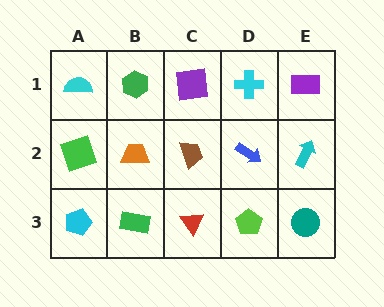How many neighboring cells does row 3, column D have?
3.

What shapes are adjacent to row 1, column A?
A green square (row 2, column A), a green hexagon (row 1, column B).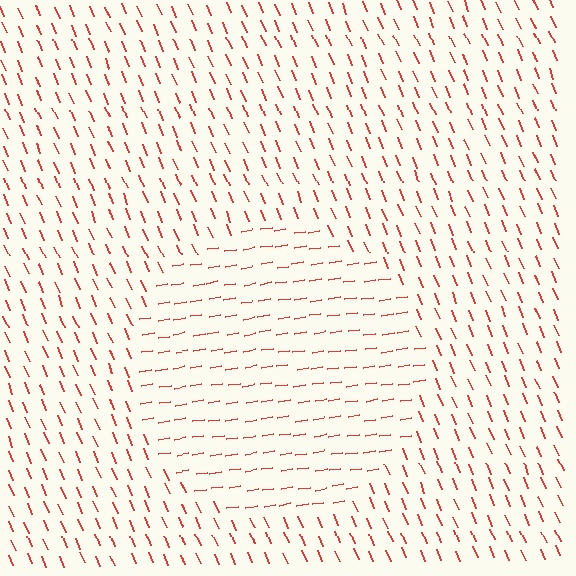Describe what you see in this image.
The image is filled with small red line segments. A circle region in the image has lines oriented differently from the surrounding lines, creating a visible texture boundary.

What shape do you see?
I see a circle.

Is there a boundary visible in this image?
Yes, there is a texture boundary formed by a change in line orientation.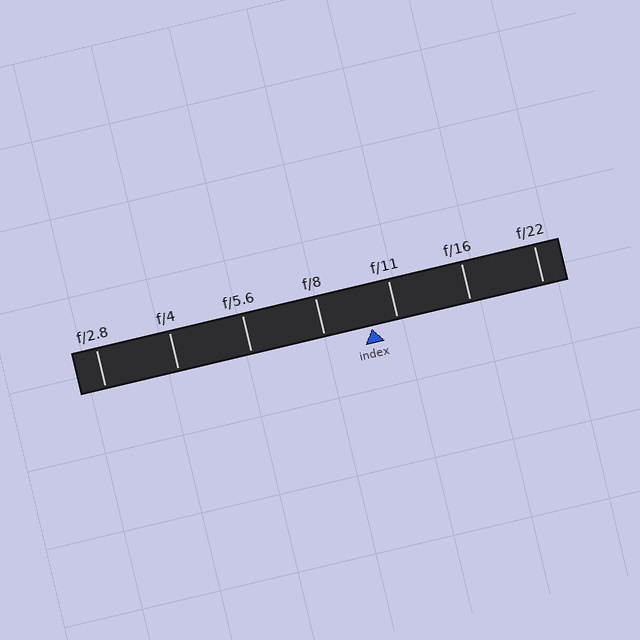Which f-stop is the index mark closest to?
The index mark is closest to f/11.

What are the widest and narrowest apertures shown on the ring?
The widest aperture shown is f/2.8 and the narrowest is f/22.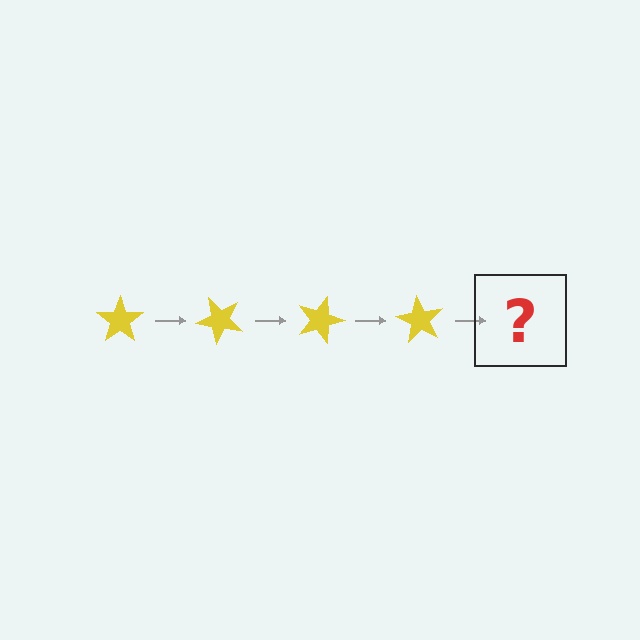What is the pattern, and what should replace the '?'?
The pattern is that the star rotates 45 degrees each step. The '?' should be a yellow star rotated 180 degrees.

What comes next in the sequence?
The next element should be a yellow star rotated 180 degrees.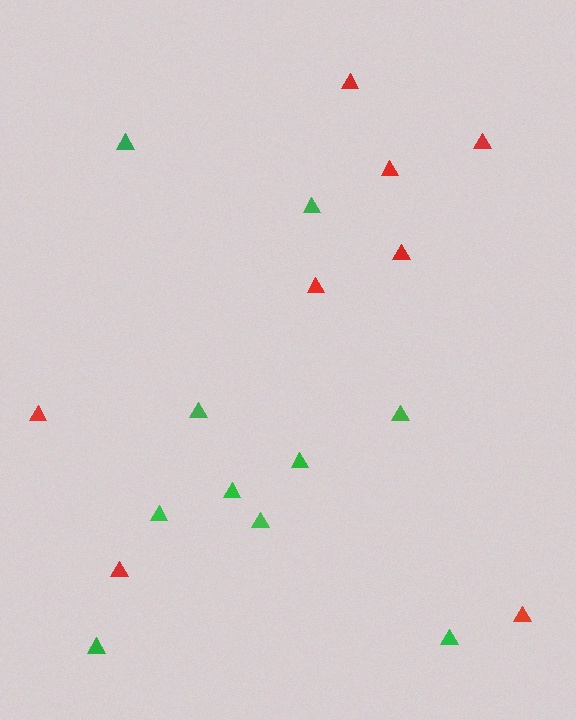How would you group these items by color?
There are 2 groups: one group of green triangles (10) and one group of red triangles (8).